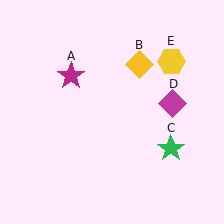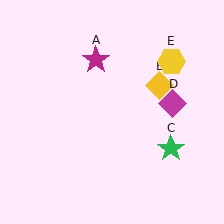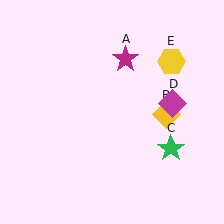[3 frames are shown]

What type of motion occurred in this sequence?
The magenta star (object A), yellow diamond (object B) rotated clockwise around the center of the scene.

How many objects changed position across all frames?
2 objects changed position: magenta star (object A), yellow diamond (object B).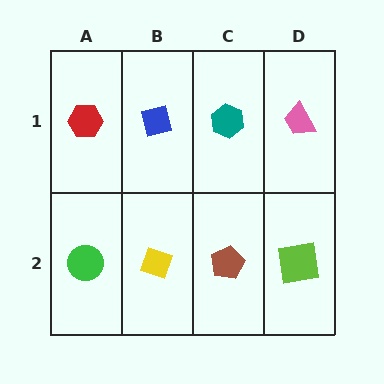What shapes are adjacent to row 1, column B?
A yellow diamond (row 2, column B), a red hexagon (row 1, column A), a teal hexagon (row 1, column C).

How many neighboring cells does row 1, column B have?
3.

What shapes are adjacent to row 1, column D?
A lime square (row 2, column D), a teal hexagon (row 1, column C).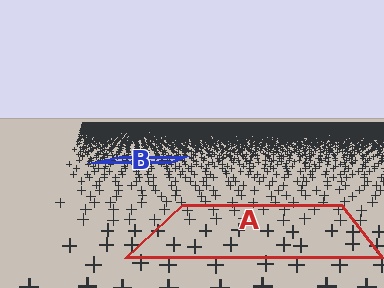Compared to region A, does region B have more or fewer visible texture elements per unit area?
Region B has more texture elements per unit area — they are packed more densely because it is farther away.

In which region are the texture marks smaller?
The texture marks are smaller in region B, because it is farther away.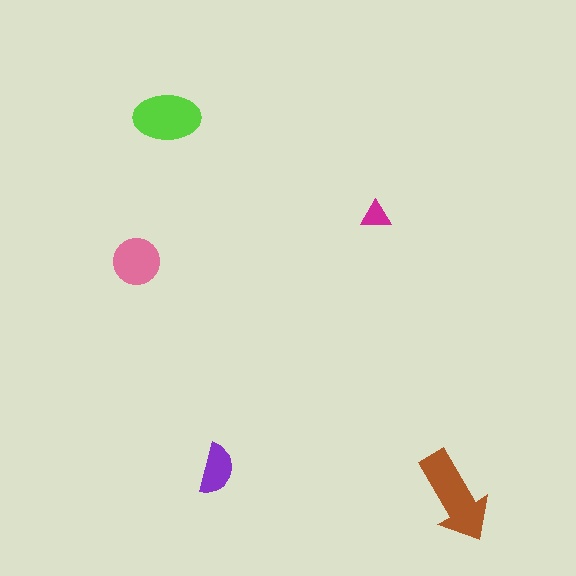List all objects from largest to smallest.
The brown arrow, the lime ellipse, the pink circle, the purple semicircle, the magenta triangle.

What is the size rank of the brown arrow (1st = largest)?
1st.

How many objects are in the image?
There are 5 objects in the image.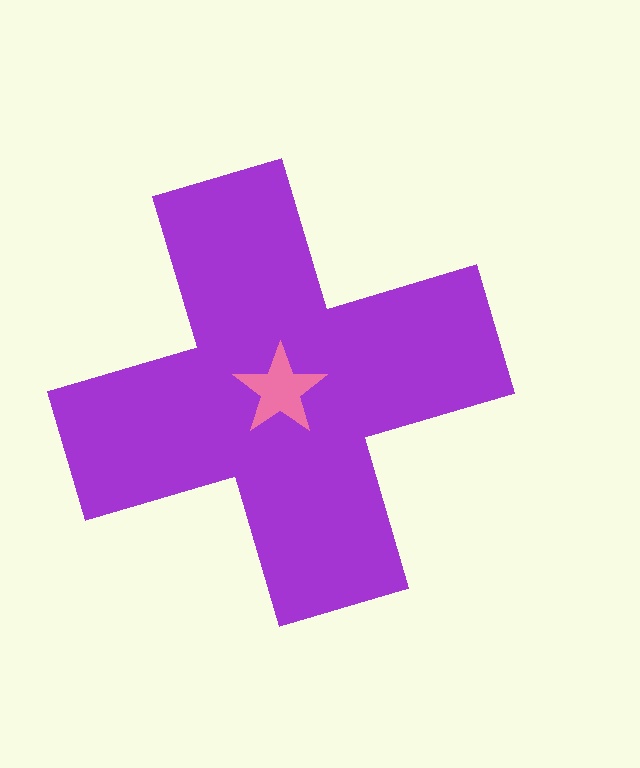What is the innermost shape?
The pink star.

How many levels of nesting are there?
2.